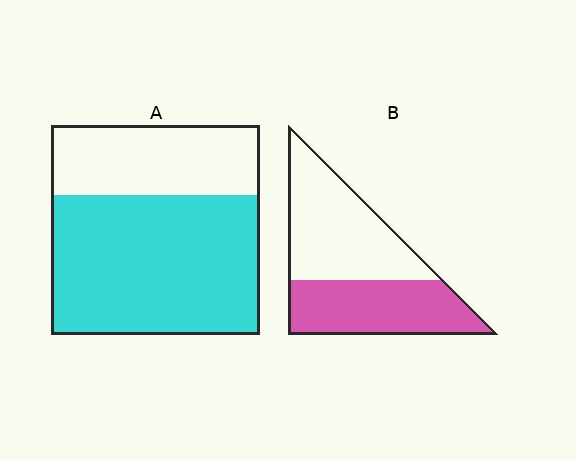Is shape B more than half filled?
No.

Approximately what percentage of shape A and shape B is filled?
A is approximately 65% and B is approximately 45%.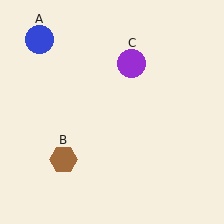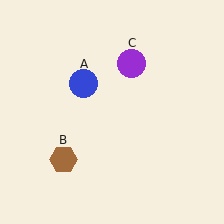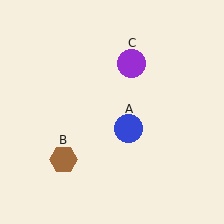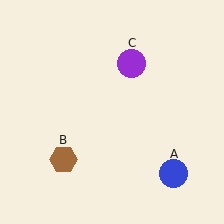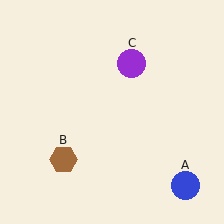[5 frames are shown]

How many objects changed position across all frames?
1 object changed position: blue circle (object A).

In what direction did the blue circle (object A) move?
The blue circle (object A) moved down and to the right.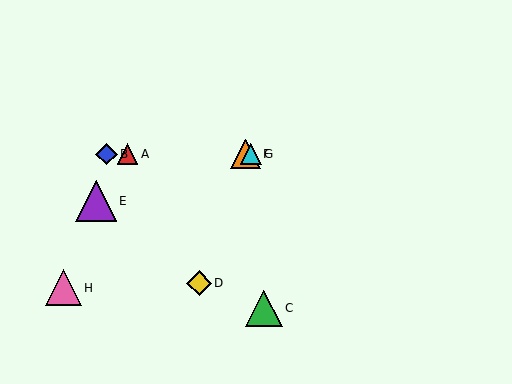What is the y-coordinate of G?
Object G is at y≈154.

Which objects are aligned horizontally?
Objects A, B, F, G are aligned horizontally.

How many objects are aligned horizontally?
4 objects (A, B, F, G) are aligned horizontally.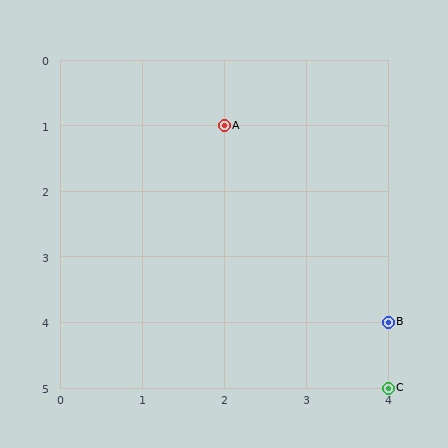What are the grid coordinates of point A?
Point A is at grid coordinates (2, 1).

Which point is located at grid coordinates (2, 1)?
Point A is at (2, 1).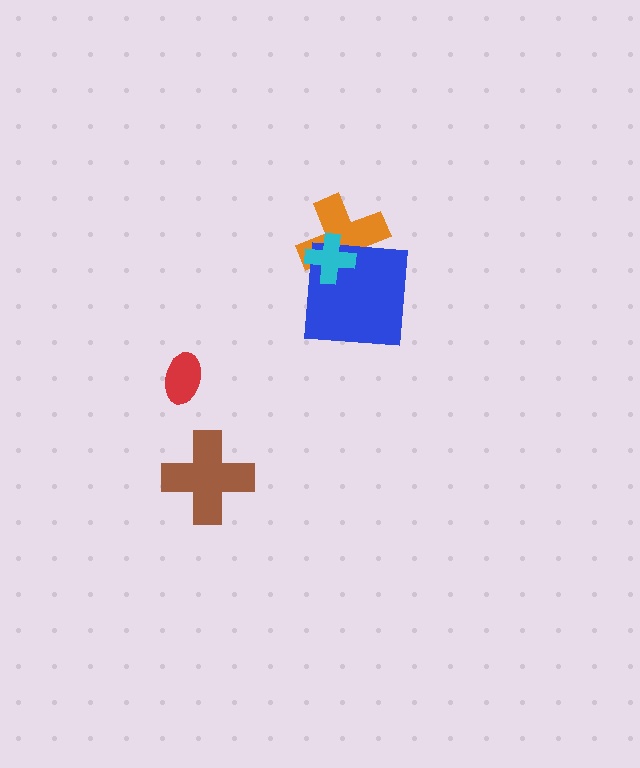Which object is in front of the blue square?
The cyan cross is in front of the blue square.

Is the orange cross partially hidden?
Yes, it is partially covered by another shape.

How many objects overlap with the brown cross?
0 objects overlap with the brown cross.